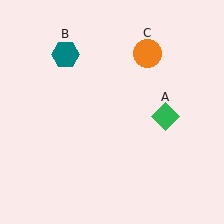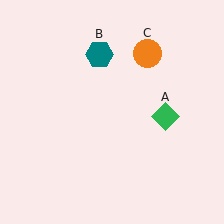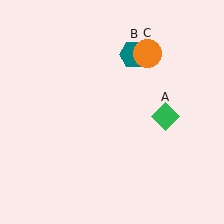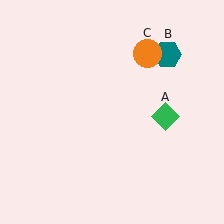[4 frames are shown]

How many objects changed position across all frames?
1 object changed position: teal hexagon (object B).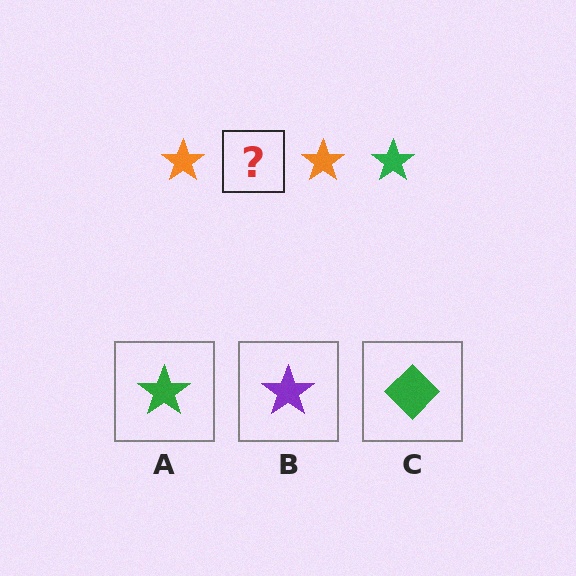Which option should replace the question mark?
Option A.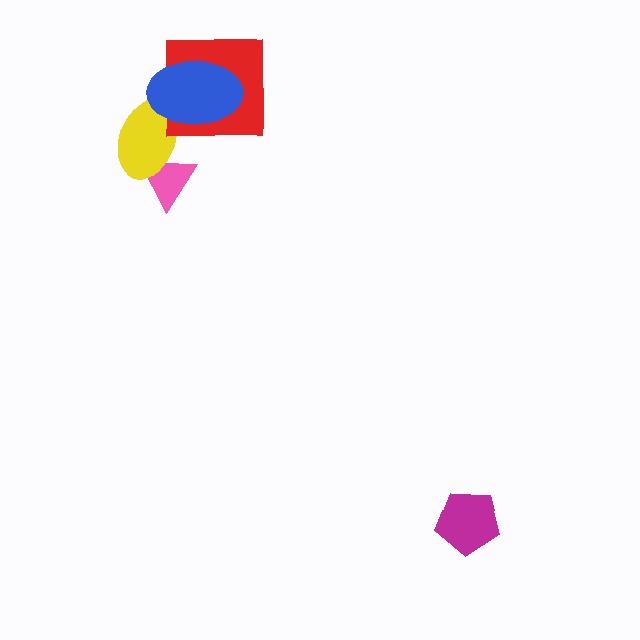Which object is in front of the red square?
The blue ellipse is in front of the red square.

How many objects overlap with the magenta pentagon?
0 objects overlap with the magenta pentagon.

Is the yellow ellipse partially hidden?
Yes, it is partially covered by another shape.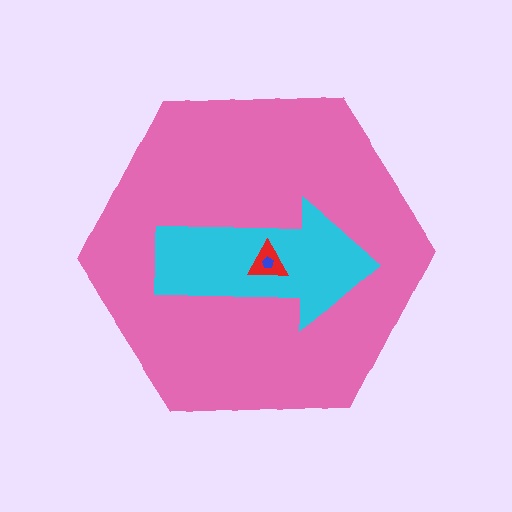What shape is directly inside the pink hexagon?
The cyan arrow.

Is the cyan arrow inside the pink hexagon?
Yes.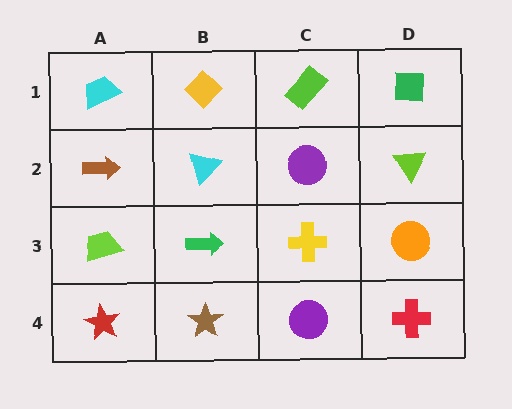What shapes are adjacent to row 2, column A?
A cyan trapezoid (row 1, column A), a lime trapezoid (row 3, column A), a cyan triangle (row 2, column B).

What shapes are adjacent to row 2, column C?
A lime rectangle (row 1, column C), a yellow cross (row 3, column C), a cyan triangle (row 2, column B), a lime triangle (row 2, column D).